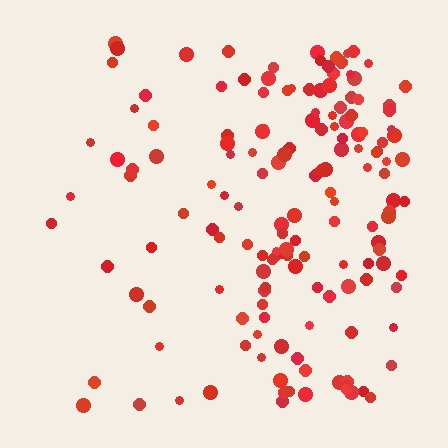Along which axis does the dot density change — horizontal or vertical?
Horizontal.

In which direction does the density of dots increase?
From left to right, with the right side densest.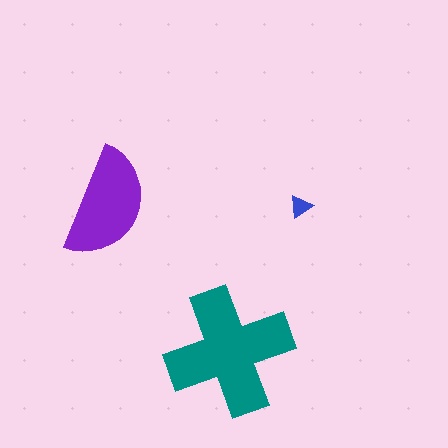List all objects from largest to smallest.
The teal cross, the purple semicircle, the blue triangle.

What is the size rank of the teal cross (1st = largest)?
1st.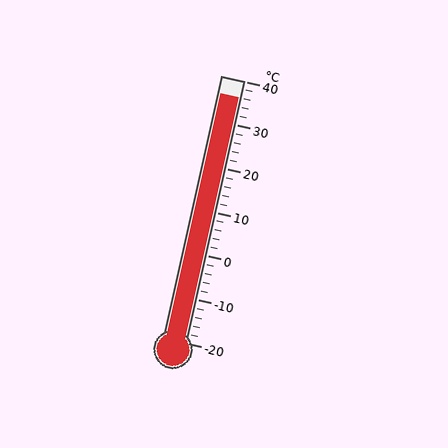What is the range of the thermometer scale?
The thermometer scale ranges from -20°C to 40°C.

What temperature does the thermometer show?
The thermometer shows approximately 36°C.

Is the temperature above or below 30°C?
The temperature is above 30°C.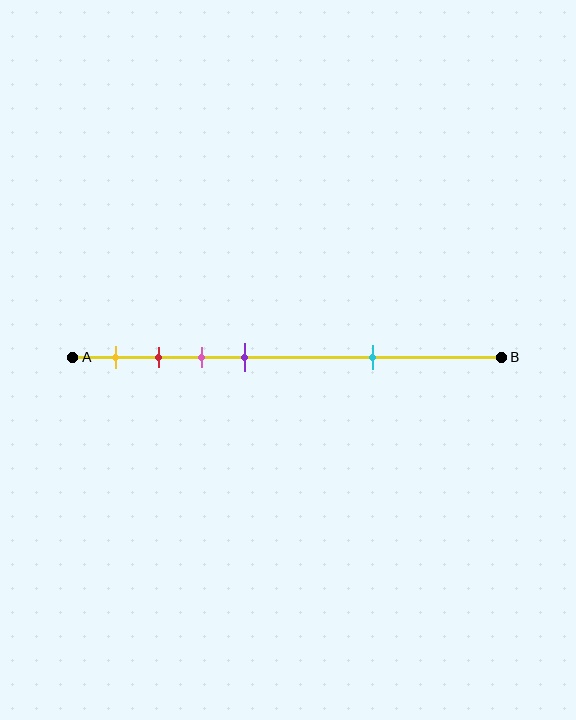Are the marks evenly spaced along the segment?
No, the marks are not evenly spaced.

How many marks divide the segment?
There are 5 marks dividing the segment.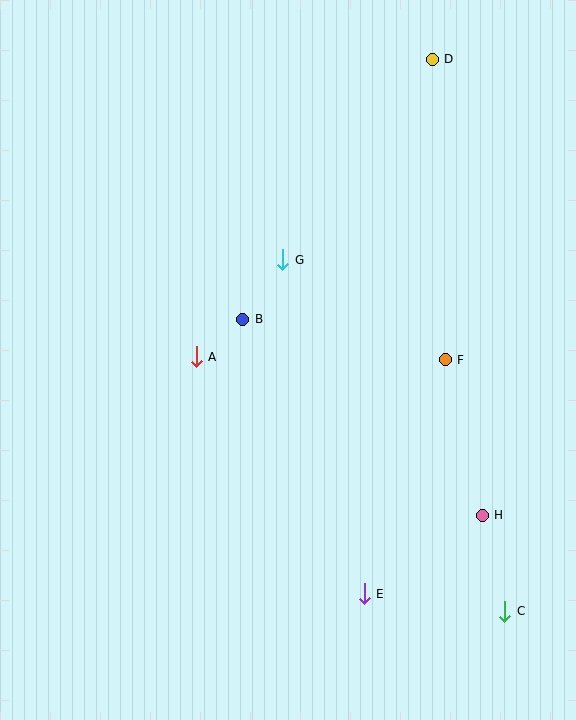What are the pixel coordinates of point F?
Point F is at (445, 360).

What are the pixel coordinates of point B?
Point B is at (243, 319).